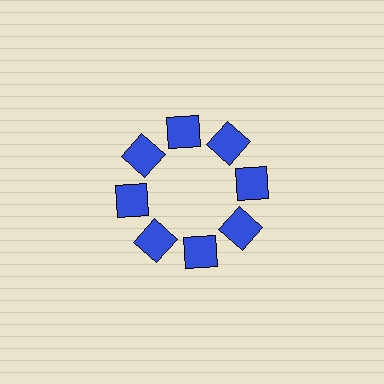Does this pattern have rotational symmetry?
Yes, this pattern has 8-fold rotational symmetry. It looks the same after rotating 45 degrees around the center.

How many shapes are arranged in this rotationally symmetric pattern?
There are 8 shapes, arranged in 8 groups of 1.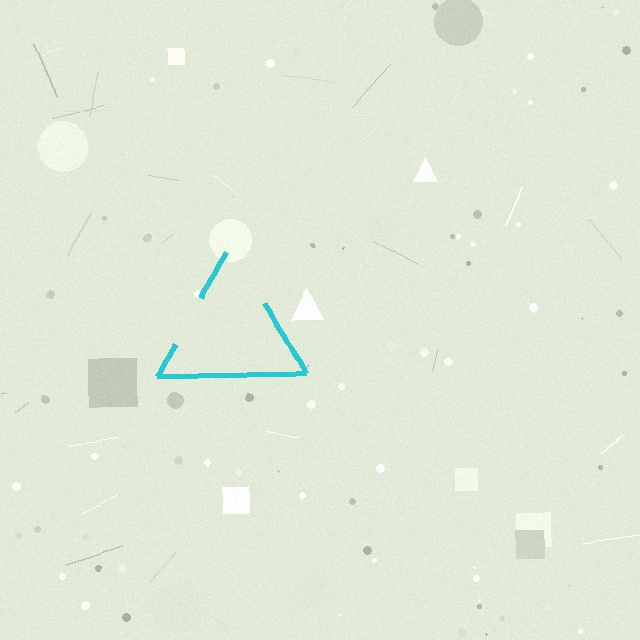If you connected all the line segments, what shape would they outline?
They would outline a triangle.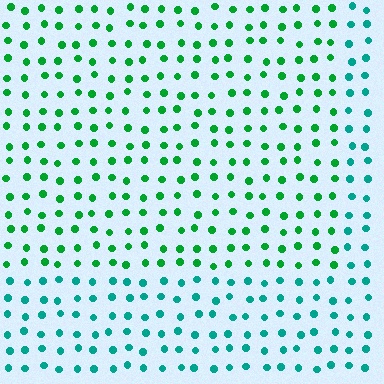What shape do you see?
I see a rectangle.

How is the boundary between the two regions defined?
The boundary is defined purely by a slight shift in hue (about 36 degrees). Spacing, size, and orientation are identical on both sides.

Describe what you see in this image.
The image is filled with small teal elements in a uniform arrangement. A rectangle-shaped region is visible where the elements are tinted to a slightly different hue, forming a subtle color boundary.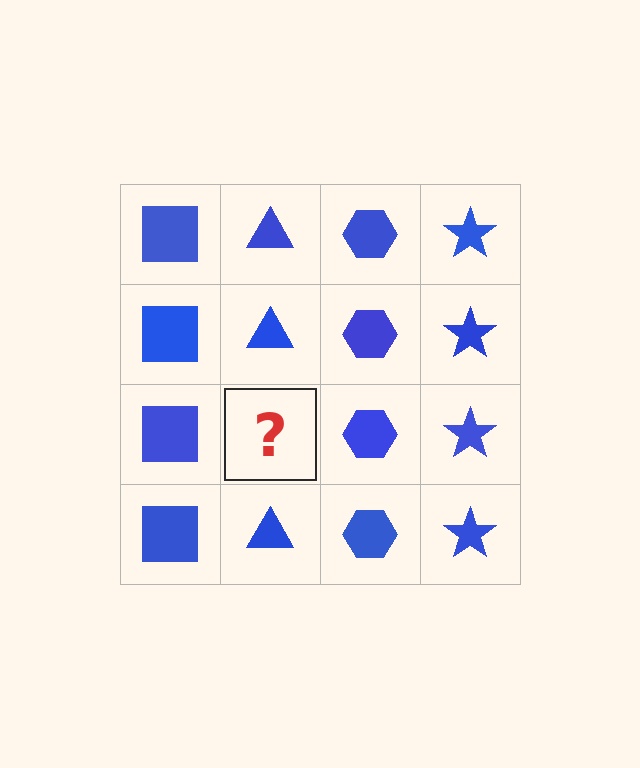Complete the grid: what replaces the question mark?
The question mark should be replaced with a blue triangle.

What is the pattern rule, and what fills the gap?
The rule is that each column has a consistent shape. The gap should be filled with a blue triangle.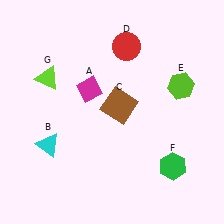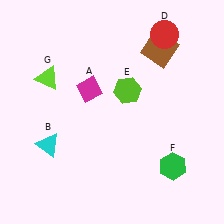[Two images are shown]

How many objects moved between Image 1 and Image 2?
3 objects moved between the two images.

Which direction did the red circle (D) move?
The red circle (D) moved right.